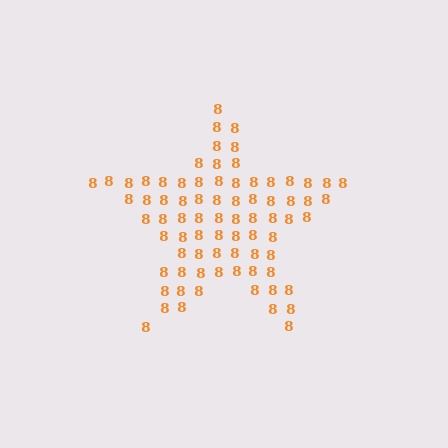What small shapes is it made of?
It is made of small digit 8's.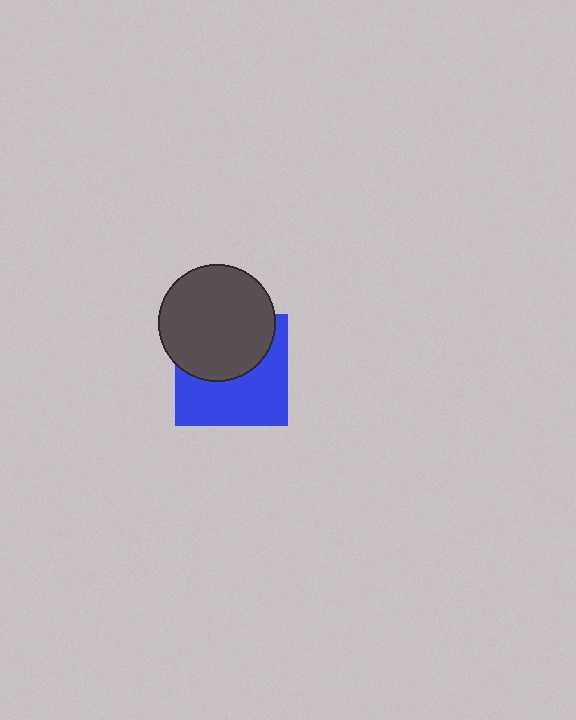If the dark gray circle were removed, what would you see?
You would see the complete blue square.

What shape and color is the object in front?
The object in front is a dark gray circle.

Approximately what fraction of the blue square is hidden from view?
Roughly 47% of the blue square is hidden behind the dark gray circle.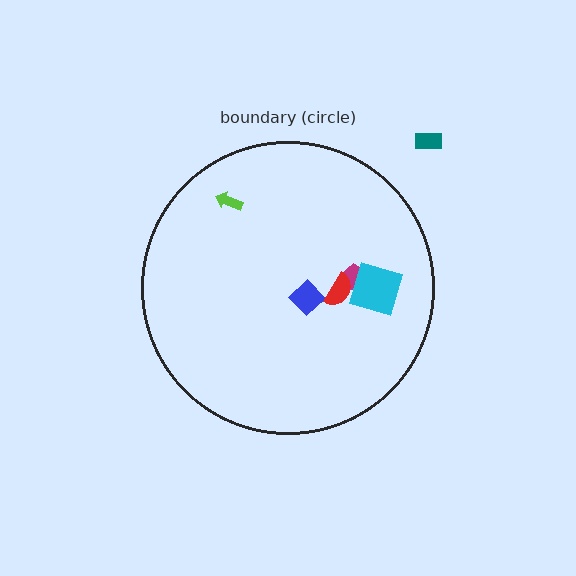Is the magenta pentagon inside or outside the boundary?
Inside.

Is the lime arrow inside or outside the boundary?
Inside.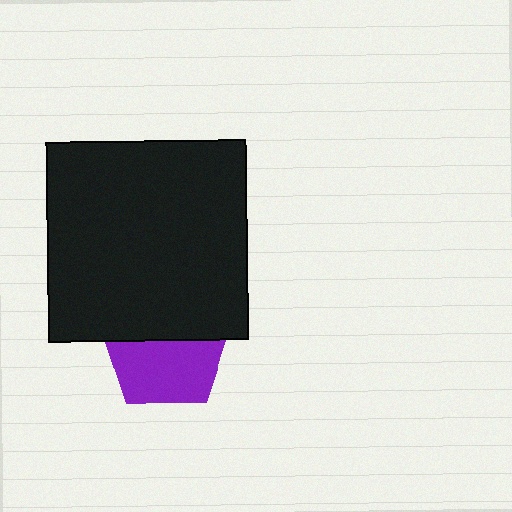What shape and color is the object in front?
The object in front is a black square.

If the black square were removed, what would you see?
You would see the complete purple pentagon.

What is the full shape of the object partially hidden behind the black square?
The partially hidden object is a purple pentagon.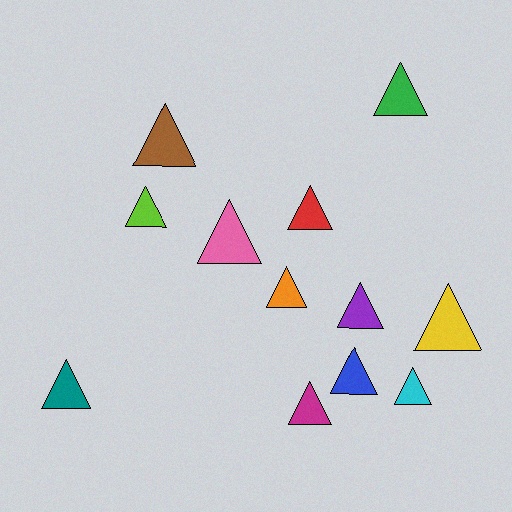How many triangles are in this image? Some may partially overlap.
There are 12 triangles.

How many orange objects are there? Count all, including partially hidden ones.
There is 1 orange object.